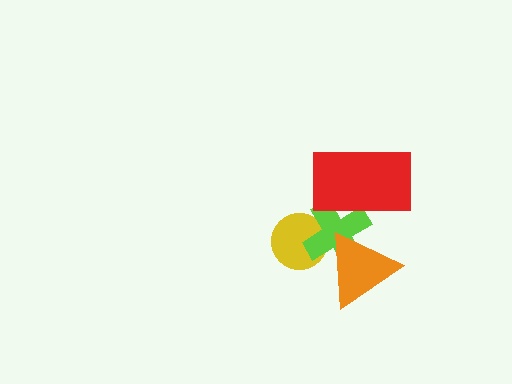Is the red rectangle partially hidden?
No, no other shape covers it.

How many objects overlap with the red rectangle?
1 object overlaps with the red rectangle.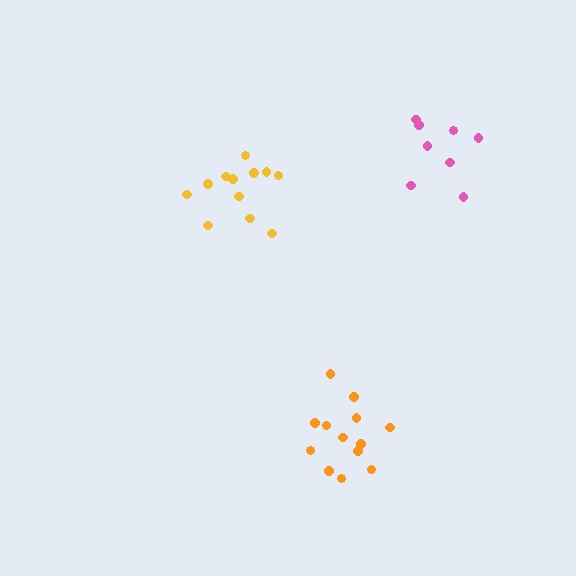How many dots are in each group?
Group 1: 13 dots, Group 2: 12 dots, Group 3: 8 dots (33 total).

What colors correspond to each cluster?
The clusters are colored: orange, yellow, pink.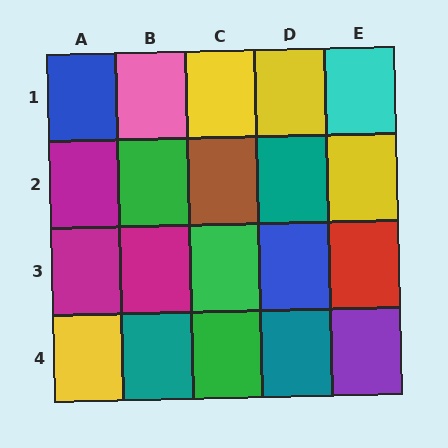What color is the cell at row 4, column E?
Purple.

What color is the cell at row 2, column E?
Yellow.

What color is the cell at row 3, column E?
Red.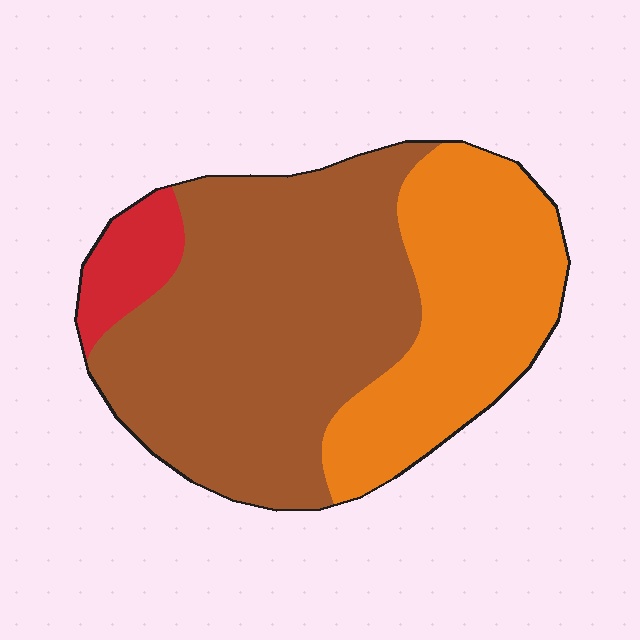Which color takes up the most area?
Brown, at roughly 60%.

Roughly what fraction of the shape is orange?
Orange takes up about one third (1/3) of the shape.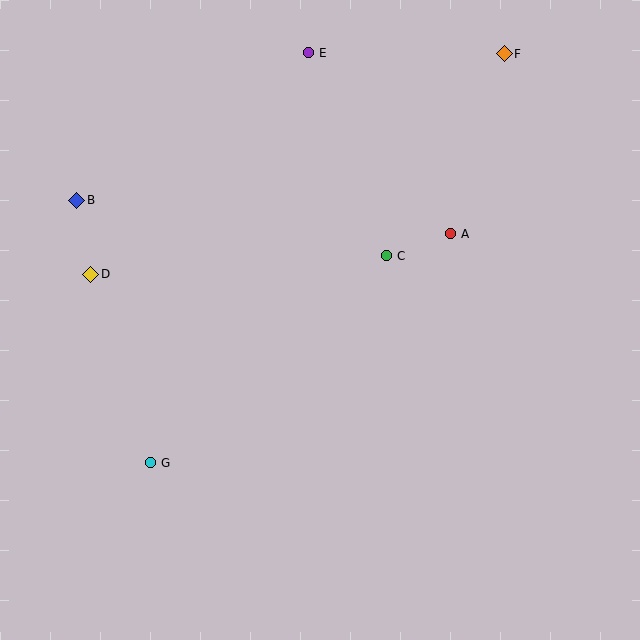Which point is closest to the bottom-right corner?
Point A is closest to the bottom-right corner.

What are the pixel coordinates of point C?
Point C is at (387, 256).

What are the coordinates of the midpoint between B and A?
The midpoint between B and A is at (264, 217).